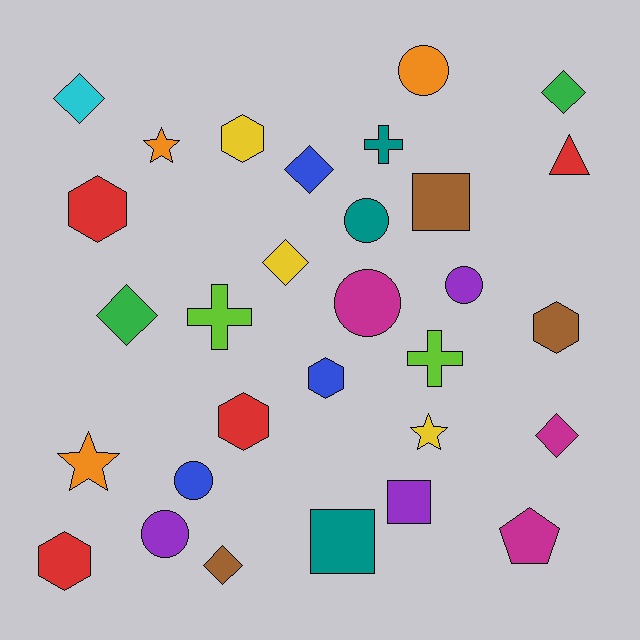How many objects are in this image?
There are 30 objects.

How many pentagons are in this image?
There is 1 pentagon.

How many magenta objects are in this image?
There are 3 magenta objects.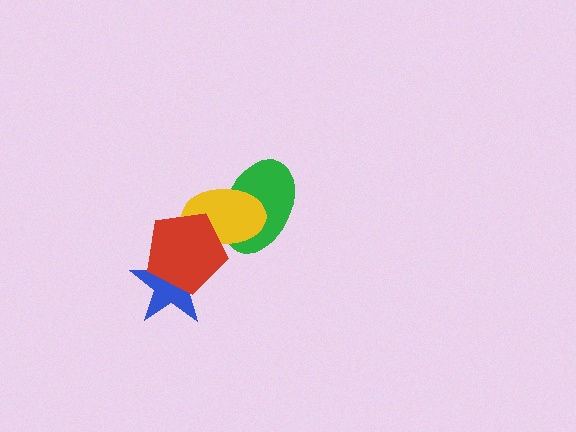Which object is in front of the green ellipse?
The yellow ellipse is in front of the green ellipse.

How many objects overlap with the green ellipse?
1 object overlaps with the green ellipse.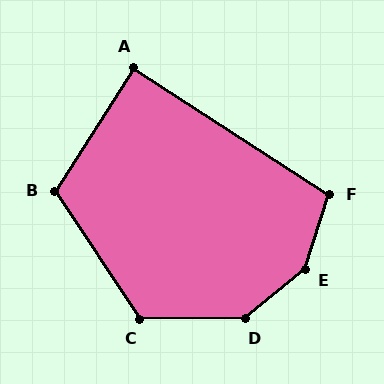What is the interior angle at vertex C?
Approximately 123 degrees (obtuse).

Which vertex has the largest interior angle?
E, at approximately 147 degrees.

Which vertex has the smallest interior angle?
A, at approximately 90 degrees.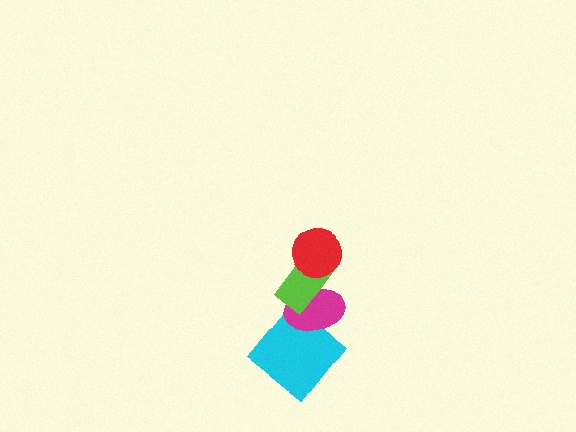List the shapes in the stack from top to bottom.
From top to bottom: the red circle, the lime rectangle, the magenta ellipse, the cyan diamond.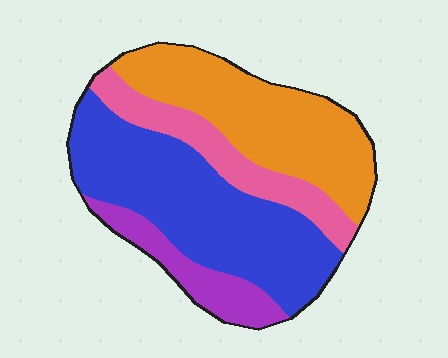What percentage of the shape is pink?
Pink takes up about one sixth (1/6) of the shape.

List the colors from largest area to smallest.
From largest to smallest: blue, orange, pink, purple.